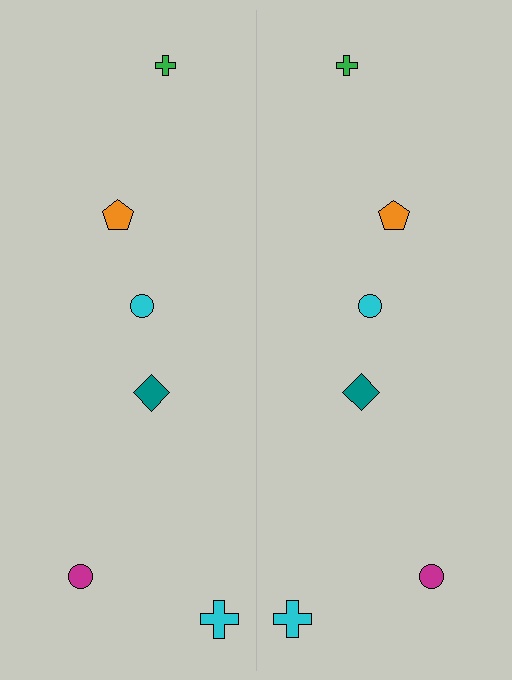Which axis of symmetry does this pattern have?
The pattern has a vertical axis of symmetry running through the center of the image.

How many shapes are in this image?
There are 12 shapes in this image.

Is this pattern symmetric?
Yes, this pattern has bilateral (reflection) symmetry.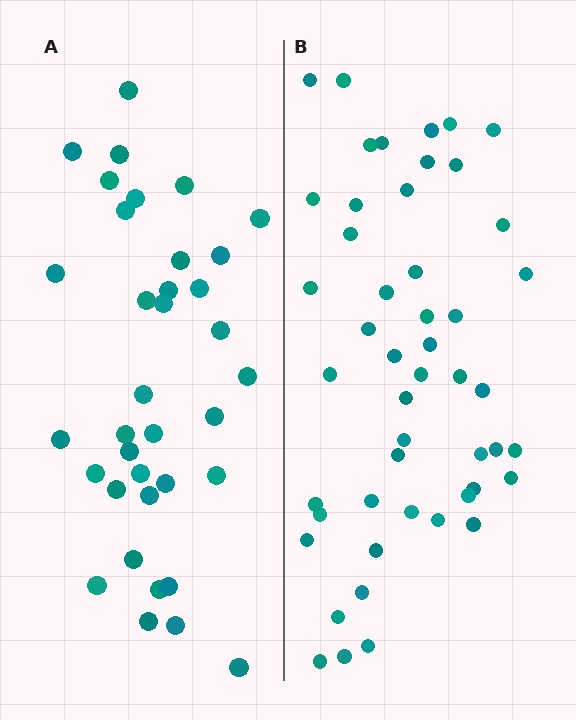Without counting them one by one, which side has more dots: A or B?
Region B (the right region) has more dots.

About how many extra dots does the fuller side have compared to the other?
Region B has approximately 15 more dots than region A.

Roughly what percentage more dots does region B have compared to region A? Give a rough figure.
About 35% more.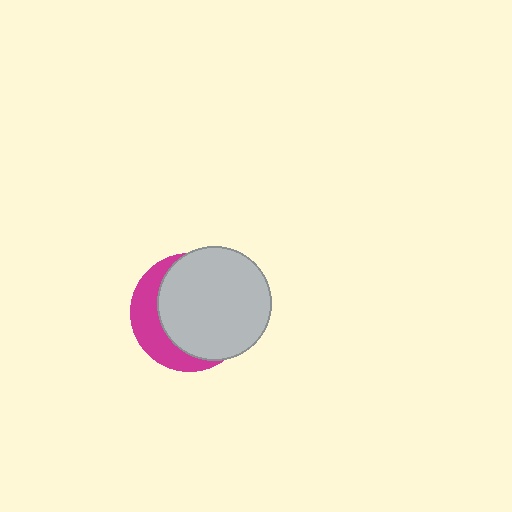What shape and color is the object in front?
The object in front is a light gray circle.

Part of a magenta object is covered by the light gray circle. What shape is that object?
It is a circle.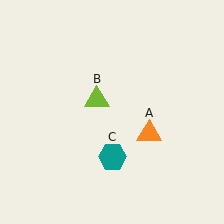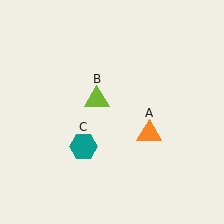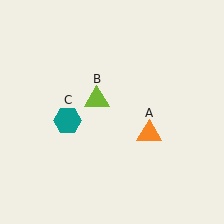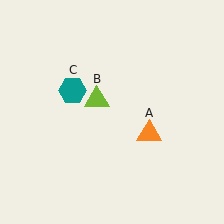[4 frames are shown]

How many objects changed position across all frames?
1 object changed position: teal hexagon (object C).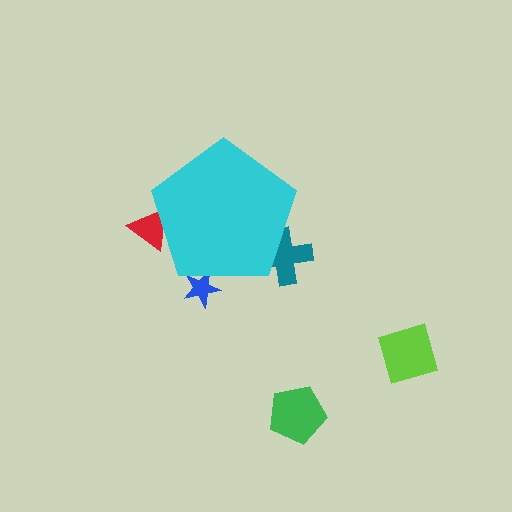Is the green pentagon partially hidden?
No, the green pentagon is fully visible.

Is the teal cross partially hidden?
Yes, the teal cross is partially hidden behind the cyan pentagon.